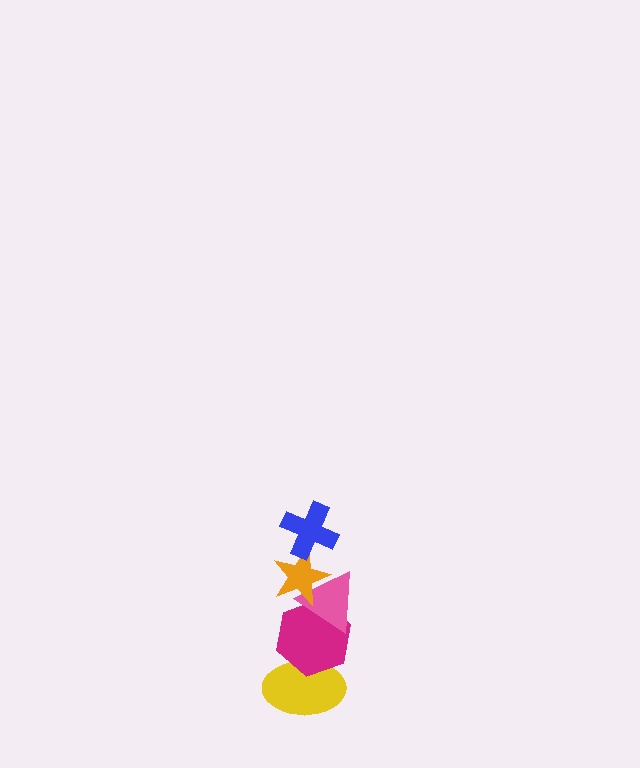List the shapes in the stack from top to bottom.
From top to bottom: the blue cross, the orange star, the pink triangle, the magenta hexagon, the yellow ellipse.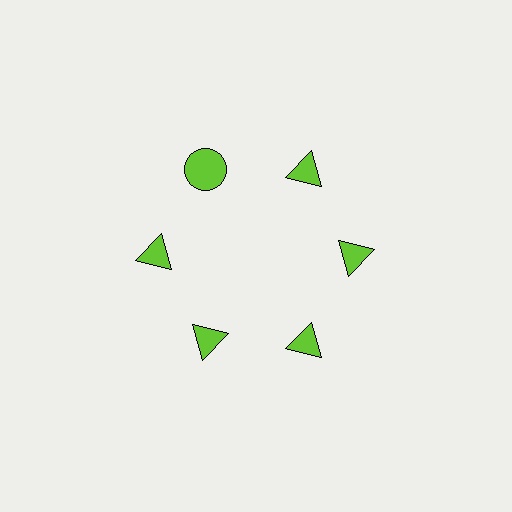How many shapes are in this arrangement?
There are 6 shapes arranged in a ring pattern.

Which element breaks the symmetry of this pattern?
The lime circle at roughly the 11 o'clock position breaks the symmetry. All other shapes are lime triangles.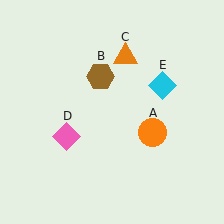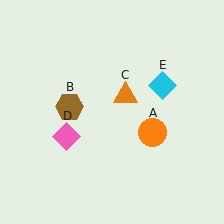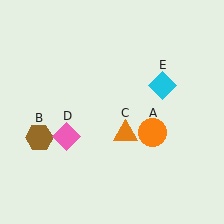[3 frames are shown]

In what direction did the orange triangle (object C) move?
The orange triangle (object C) moved down.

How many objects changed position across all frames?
2 objects changed position: brown hexagon (object B), orange triangle (object C).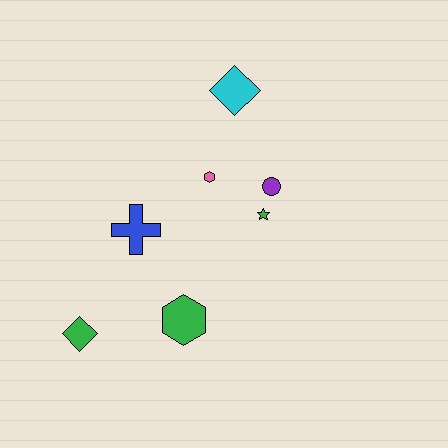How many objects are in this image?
There are 7 objects.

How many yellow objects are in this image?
There are no yellow objects.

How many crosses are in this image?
There is 1 cross.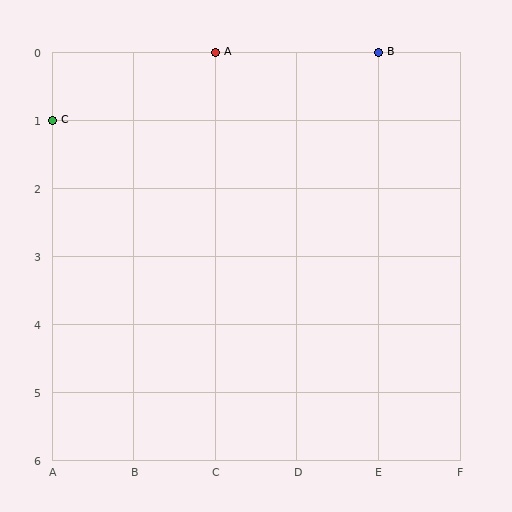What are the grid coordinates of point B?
Point B is at grid coordinates (E, 0).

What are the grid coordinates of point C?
Point C is at grid coordinates (A, 1).